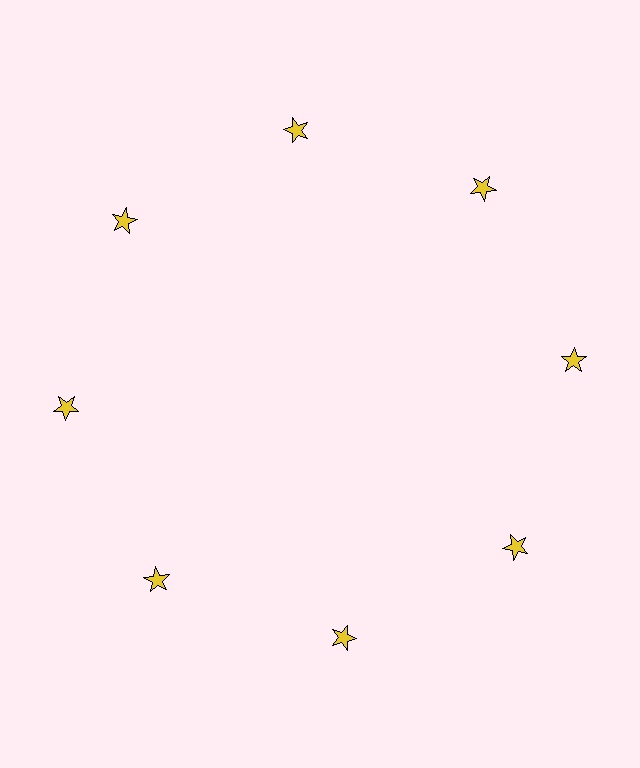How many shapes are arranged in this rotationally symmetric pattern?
There are 8 shapes, arranged in 8 groups of 1.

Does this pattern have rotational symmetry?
Yes, this pattern has 8-fold rotational symmetry. It looks the same after rotating 45 degrees around the center.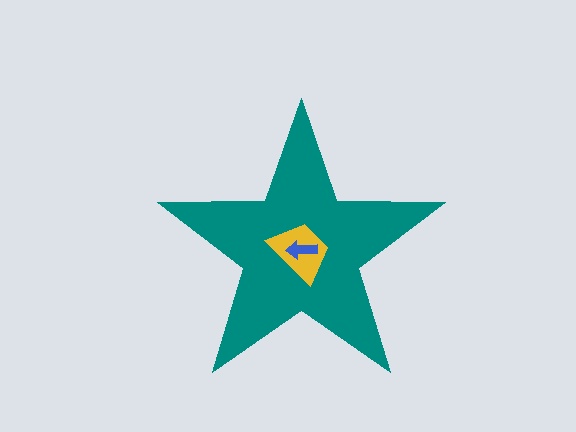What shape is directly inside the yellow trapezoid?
The blue arrow.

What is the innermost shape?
The blue arrow.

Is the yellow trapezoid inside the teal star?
Yes.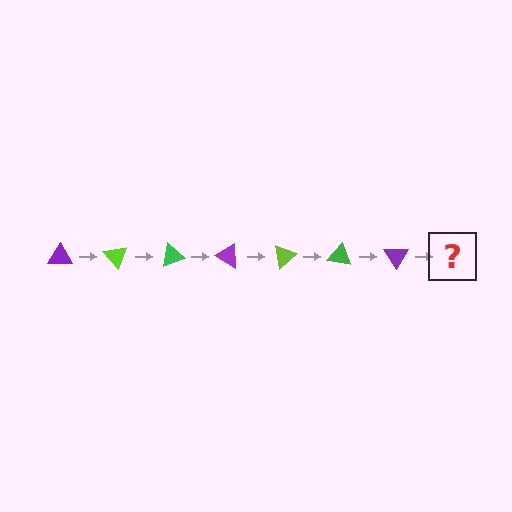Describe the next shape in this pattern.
It should be a lime triangle, rotated 350 degrees from the start.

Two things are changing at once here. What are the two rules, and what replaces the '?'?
The two rules are that it rotates 50 degrees each step and the color cycles through purple, lime, and green. The '?' should be a lime triangle, rotated 350 degrees from the start.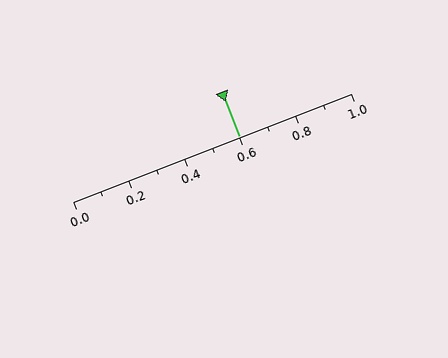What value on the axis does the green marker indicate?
The marker indicates approximately 0.6.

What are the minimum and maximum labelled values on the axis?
The axis runs from 0.0 to 1.0.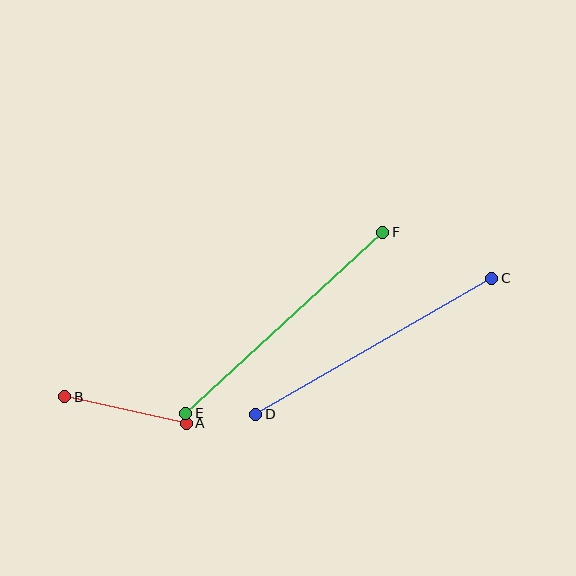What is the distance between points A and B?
The distance is approximately 124 pixels.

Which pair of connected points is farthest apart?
Points C and D are farthest apart.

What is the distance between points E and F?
The distance is approximately 268 pixels.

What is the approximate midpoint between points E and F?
The midpoint is at approximately (284, 323) pixels.